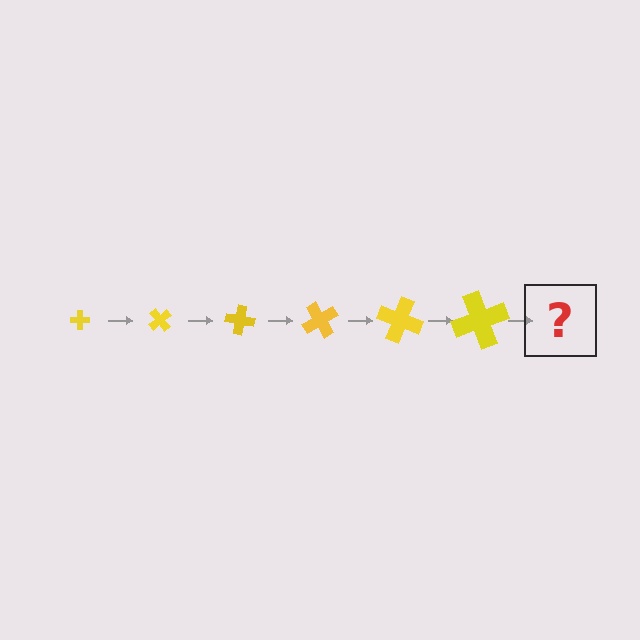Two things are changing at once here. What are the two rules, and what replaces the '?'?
The two rules are that the cross grows larger each step and it rotates 50 degrees each step. The '?' should be a cross, larger than the previous one and rotated 300 degrees from the start.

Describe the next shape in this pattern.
It should be a cross, larger than the previous one and rotated 300 degrees from the start.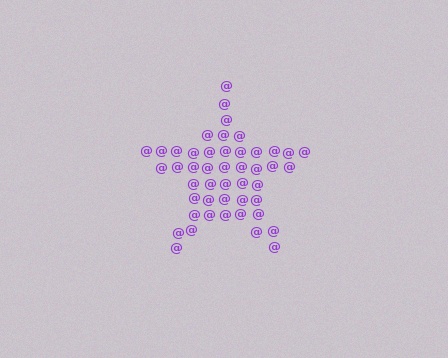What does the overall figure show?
The overall figure shows a star.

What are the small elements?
The small elements are at signs.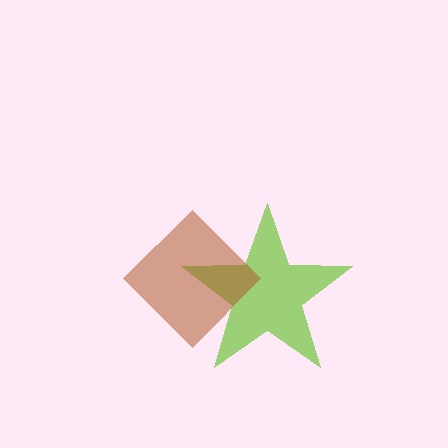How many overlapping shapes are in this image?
There are 2 overlapping shapes in the image.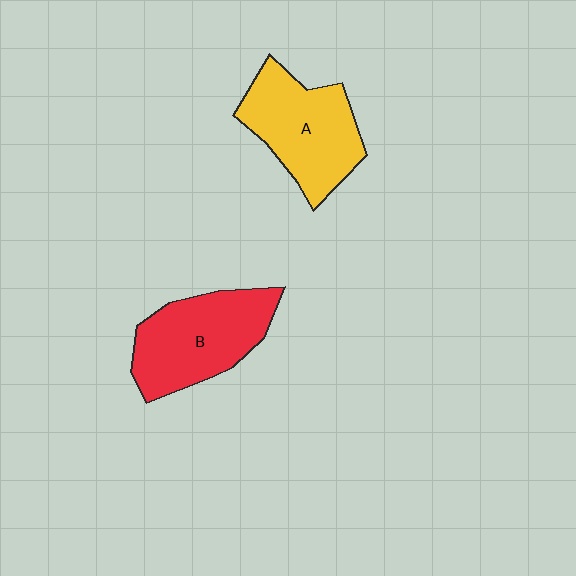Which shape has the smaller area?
Shape A (yellow).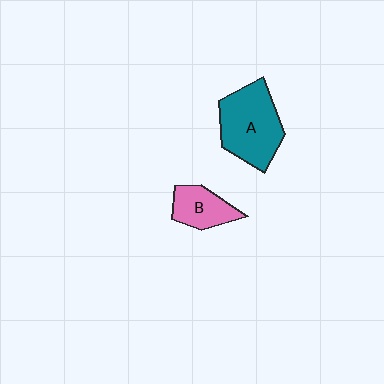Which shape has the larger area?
Shape A (teal).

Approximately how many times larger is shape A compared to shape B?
Approximately 1.9 times.